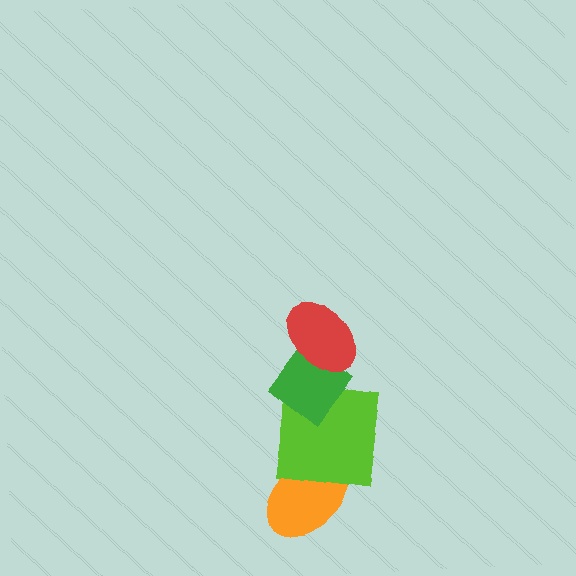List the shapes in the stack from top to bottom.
From top to bottom: the red ellipse, the green diamond, the lime square, the orange ellipse.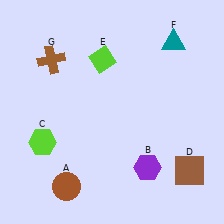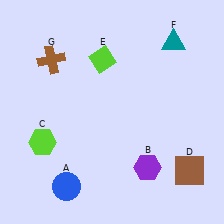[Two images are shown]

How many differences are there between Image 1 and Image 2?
There is 1 difference between the two images.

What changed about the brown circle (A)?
In Image 1, A is brown. In Image 2, it changed to blue.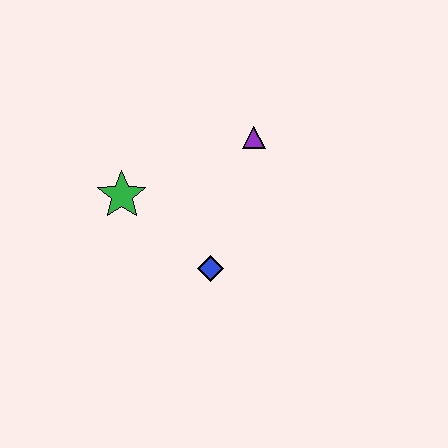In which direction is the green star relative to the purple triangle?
The green star is to the left of the purple triangle.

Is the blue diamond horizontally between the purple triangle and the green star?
Yes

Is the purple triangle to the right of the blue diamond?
Yes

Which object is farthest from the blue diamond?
The purple triangle is farthest from the blue diamond.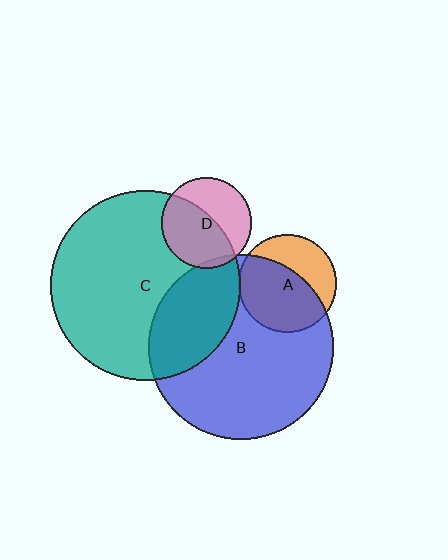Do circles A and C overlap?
Yes.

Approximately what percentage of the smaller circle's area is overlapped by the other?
Approximately 5%.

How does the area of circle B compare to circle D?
Approximately 4.2 times.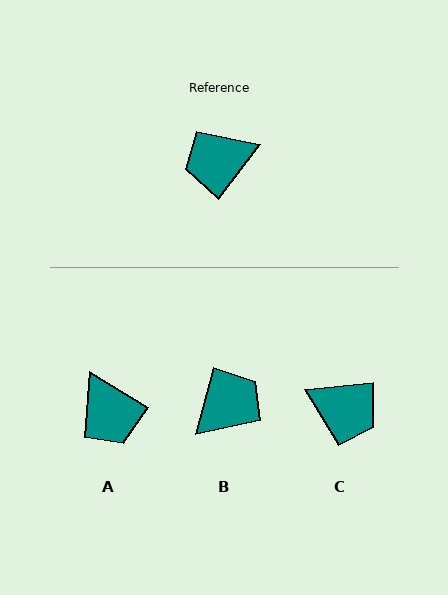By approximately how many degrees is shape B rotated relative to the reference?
Approximately 157 degrees clockwise.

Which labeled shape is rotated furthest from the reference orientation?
B, about 157 degrees away.